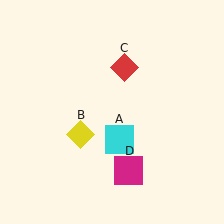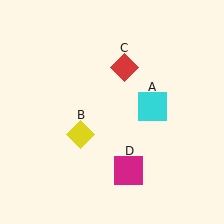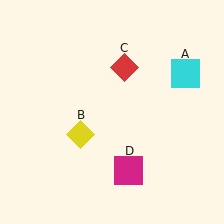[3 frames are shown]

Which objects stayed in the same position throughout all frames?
Yellow diamond (object B) and red diamond (object C) and magenta square (object D) remained stationary.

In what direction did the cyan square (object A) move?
The cyan square (object A) moved up and to the right.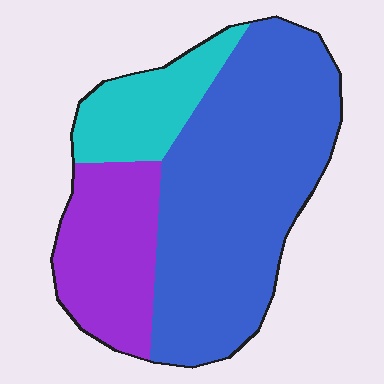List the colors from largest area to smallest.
From largest to smallest: blue, purple, cyan.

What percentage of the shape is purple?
Purple covers 24% of the shape.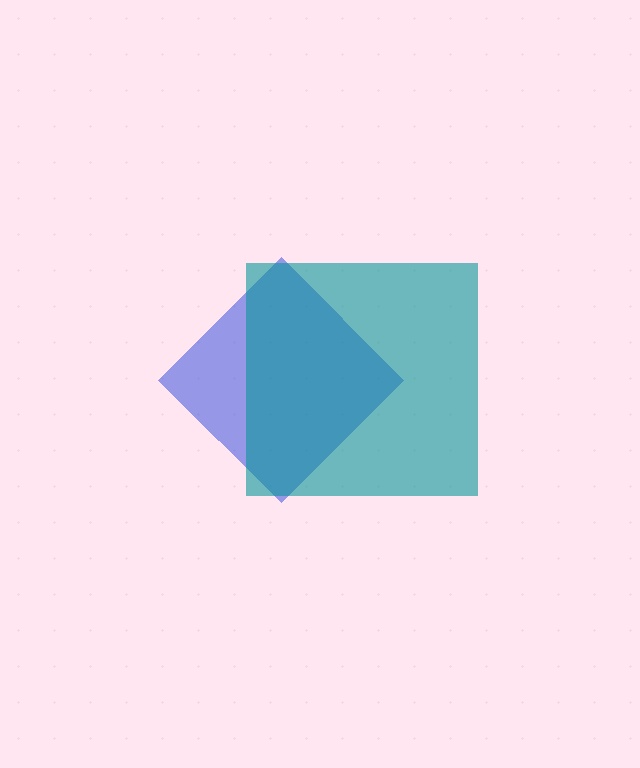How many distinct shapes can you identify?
There are 2 distinct shapes: a blue diamond, a teal square.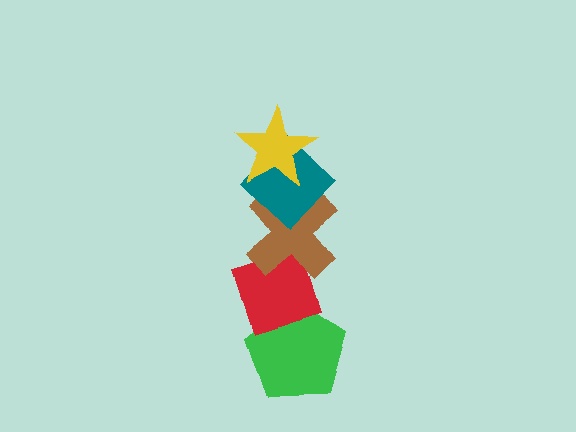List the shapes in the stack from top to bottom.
From top to bottom: the yellow star, the teal diamond, the brown cross, the red diamond, the green pentagon.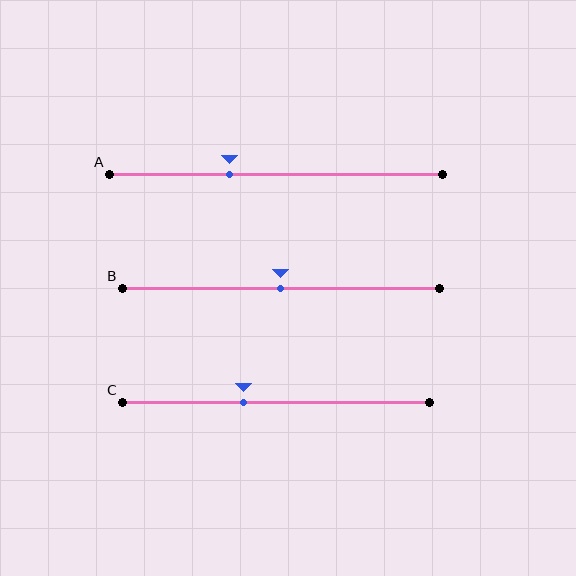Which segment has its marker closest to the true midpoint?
Segment B has its marker closest to the true midpoint.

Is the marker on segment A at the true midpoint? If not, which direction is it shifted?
No, the marker on segment A is shifted to the left by about 14% of the segment length.